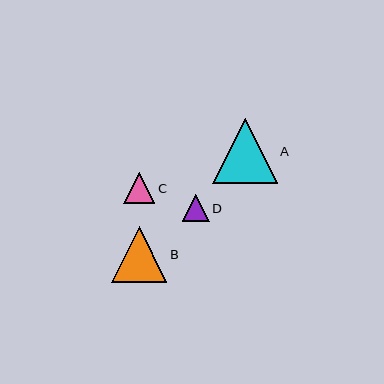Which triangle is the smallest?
Triangle D is the smallest with a size of approximately 27 pixels.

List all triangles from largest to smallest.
From largest to smallest: A, B, C, D.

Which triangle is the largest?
Triangle A is the largest with a size of approximately 65 pixels.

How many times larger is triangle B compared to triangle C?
Triangle B is approximately 1.8 times the size of triangle C.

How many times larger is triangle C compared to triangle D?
Triangle C is approximately 1.2 times the size of triangle D.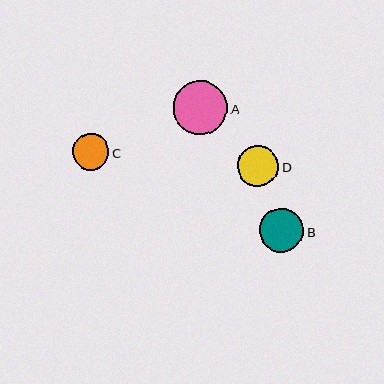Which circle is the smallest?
Circle C is the smallest with a size of approximately 37 pixels.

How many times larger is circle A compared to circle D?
Circle A is approximately 1.3 times the size of circle D.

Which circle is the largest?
Circle A is the largest with a size of approximately 54 pixels.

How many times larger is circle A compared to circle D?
Circle A is approximately 1.3 times the size of circle D.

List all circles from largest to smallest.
From largest to smallest: A, B, D, C.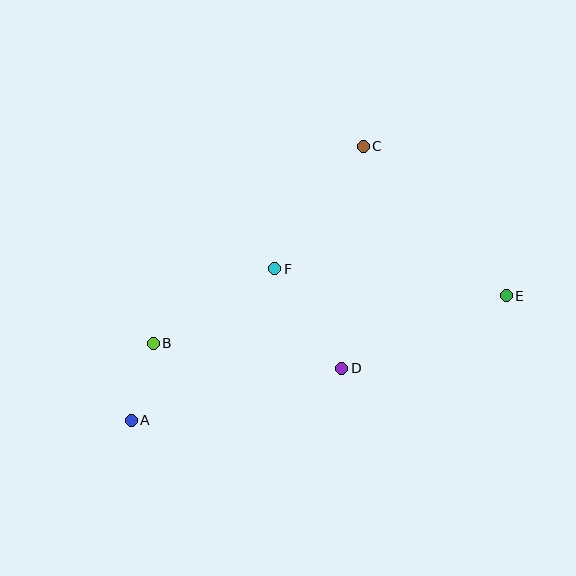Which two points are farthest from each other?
Points A and E are farthest from each other.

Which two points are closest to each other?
Points A and B are closest to each other.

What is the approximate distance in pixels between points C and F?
The distance between C and F is approximately 151 pixels.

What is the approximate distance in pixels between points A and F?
The distance between A and F is approximately 209 pixels.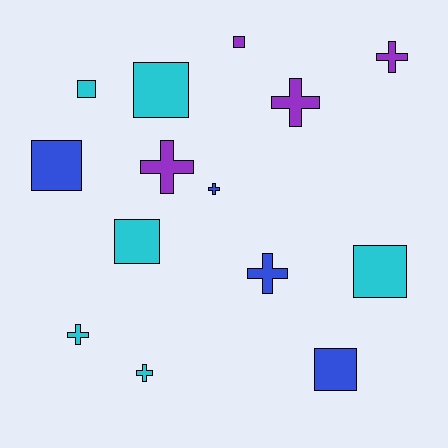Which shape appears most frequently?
Square, with 7 objects.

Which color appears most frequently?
Cyan, with 6 objects.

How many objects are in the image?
There are 14 objects.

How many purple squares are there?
There is 1 purple square.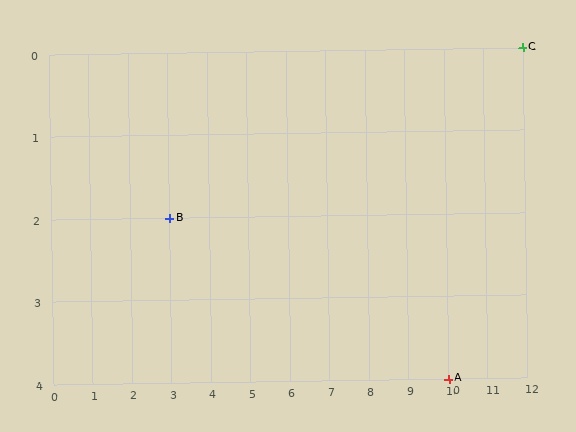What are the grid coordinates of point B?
Point B is at grid coordinates (3, 2).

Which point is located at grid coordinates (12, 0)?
Point C is at (12, 0).